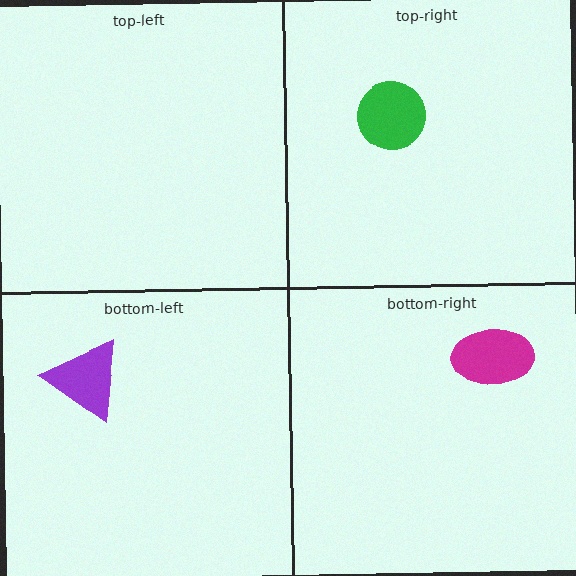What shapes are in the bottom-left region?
The purple triangle.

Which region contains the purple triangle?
The bottom-left region.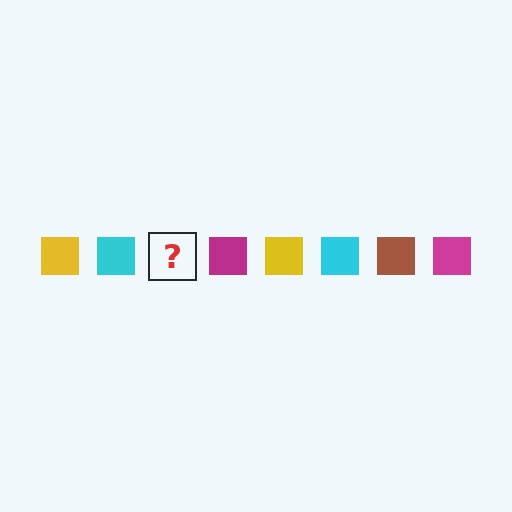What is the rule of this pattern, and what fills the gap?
The rule is that the pattern cycles through yellow, cyan, brown, magenta squares. The gap should be filled with a brown square.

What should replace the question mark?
The question mark should be replaced with a brown square.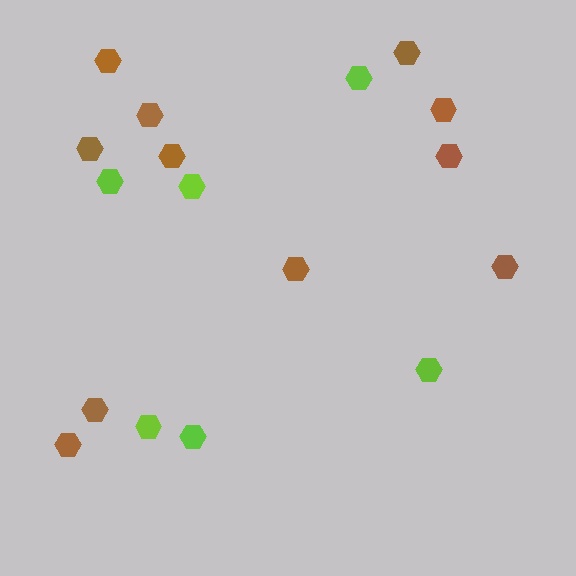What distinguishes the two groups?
There are 2 groups: one group of brown hexagons (11) and one group of lime hexagons (6).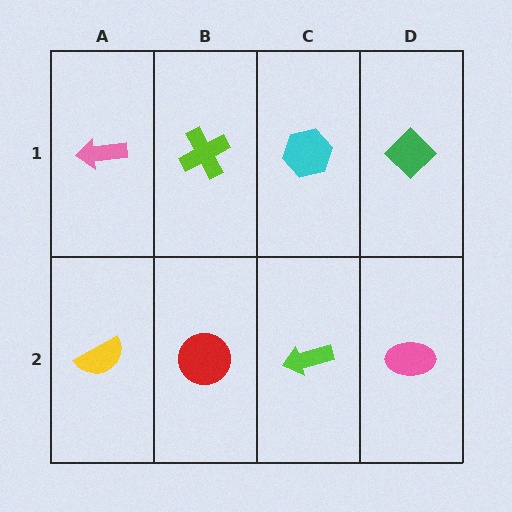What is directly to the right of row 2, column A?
A red circle.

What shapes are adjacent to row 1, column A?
A yellow semicircle (row 2, column A), a lime cross (row 1, column B).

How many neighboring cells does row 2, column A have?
2.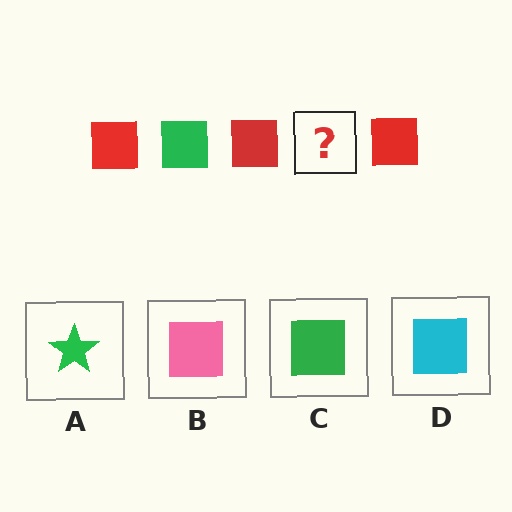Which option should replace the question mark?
Option C.